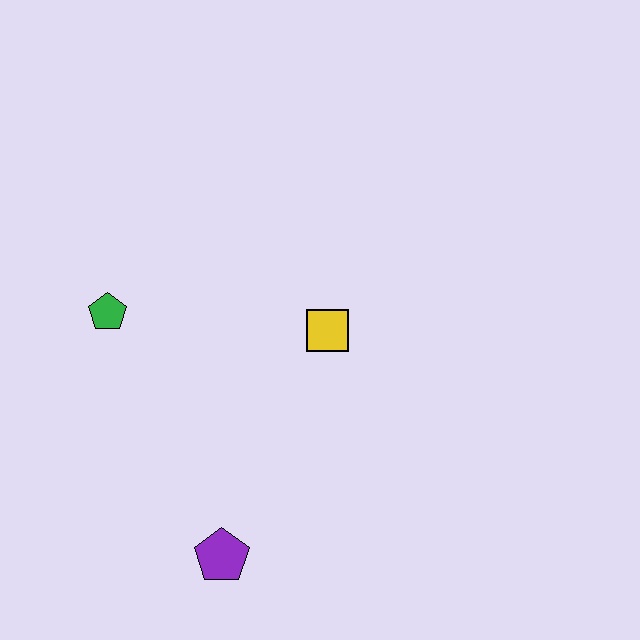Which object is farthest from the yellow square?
The purple pentagon is farthest from the yellow square.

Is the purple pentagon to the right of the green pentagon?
Yes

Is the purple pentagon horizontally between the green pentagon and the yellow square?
Yes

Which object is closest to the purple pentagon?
The yellow square is closest to the purple pentagon.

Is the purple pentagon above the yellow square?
No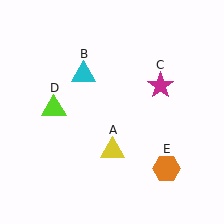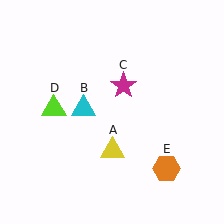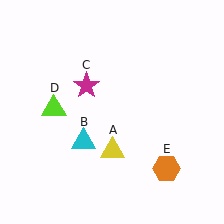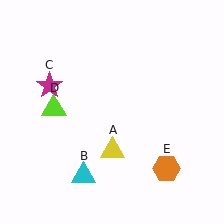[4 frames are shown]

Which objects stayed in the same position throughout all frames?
Yellow triangle (object A) and lime triangle (object D) and orange hexagon (object E) remained stationary.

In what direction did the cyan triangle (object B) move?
The cyan triangle (object B) moved down.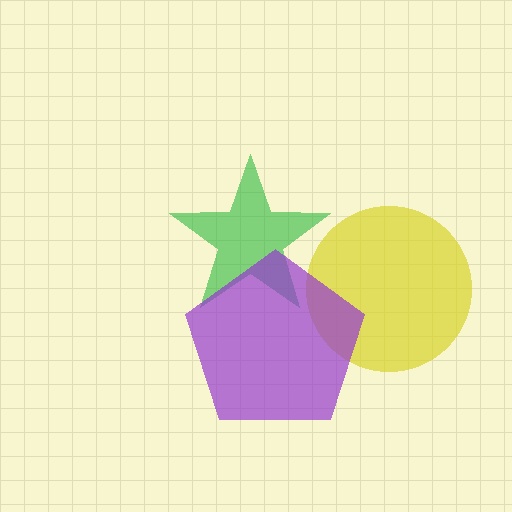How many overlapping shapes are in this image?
There are 3 overlapping shapes in the image.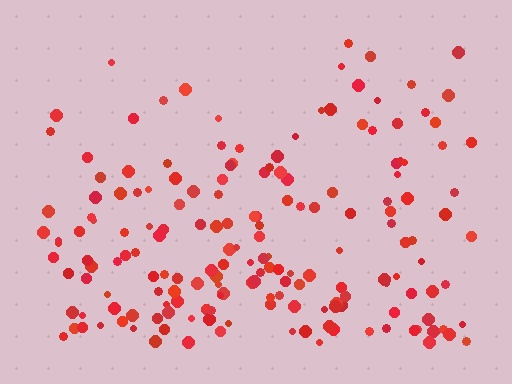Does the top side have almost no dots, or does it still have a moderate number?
Still a moderate number, just noticeably fewer than the bottom.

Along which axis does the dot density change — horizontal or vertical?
Vertical.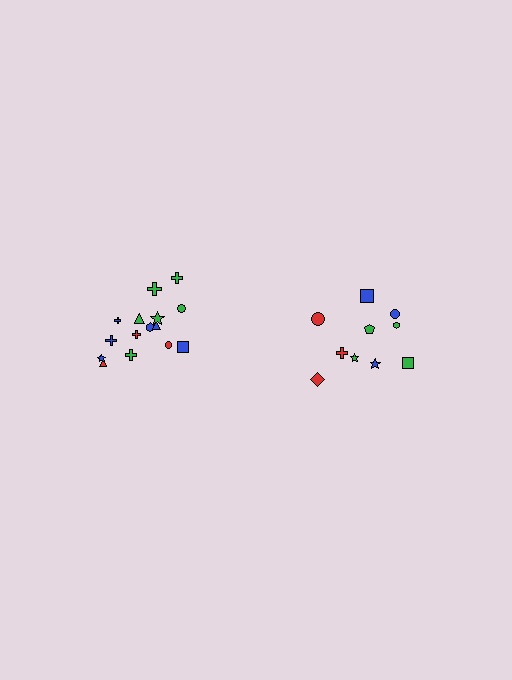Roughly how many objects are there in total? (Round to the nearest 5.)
Roughly 25 objects in total.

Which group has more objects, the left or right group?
The left group.